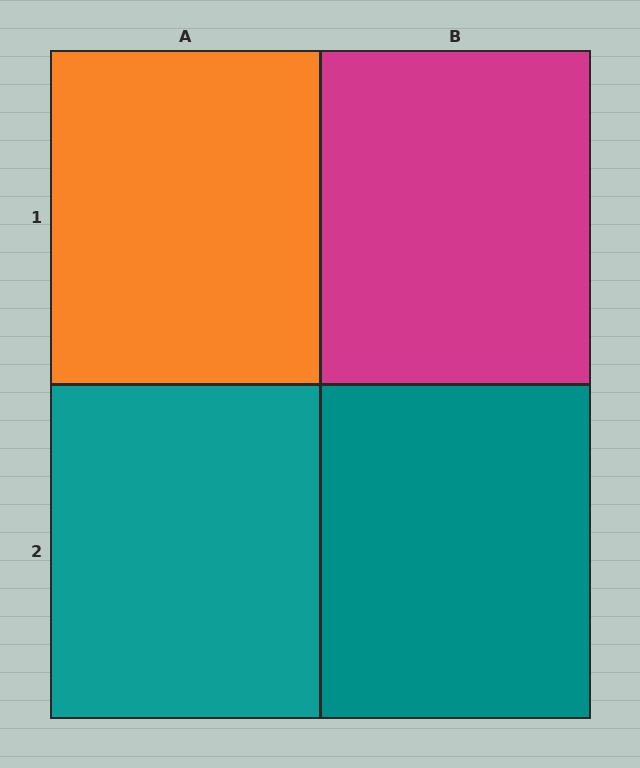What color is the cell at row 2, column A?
Teal.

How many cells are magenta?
1 cell is magenta.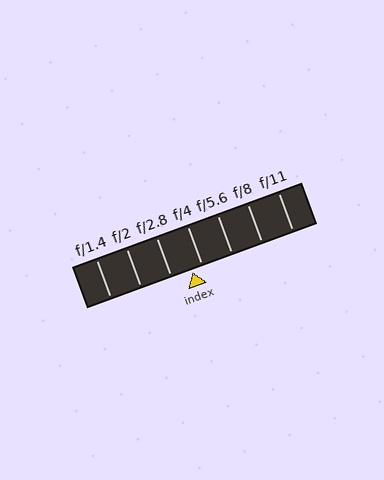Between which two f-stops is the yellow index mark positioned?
The index mark is between f/2.8 and f/4.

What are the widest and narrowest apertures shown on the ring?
The widest aperture shown is f/1.4 and the narrowest is f/11.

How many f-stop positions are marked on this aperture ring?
There are 7 f-stop positions marked.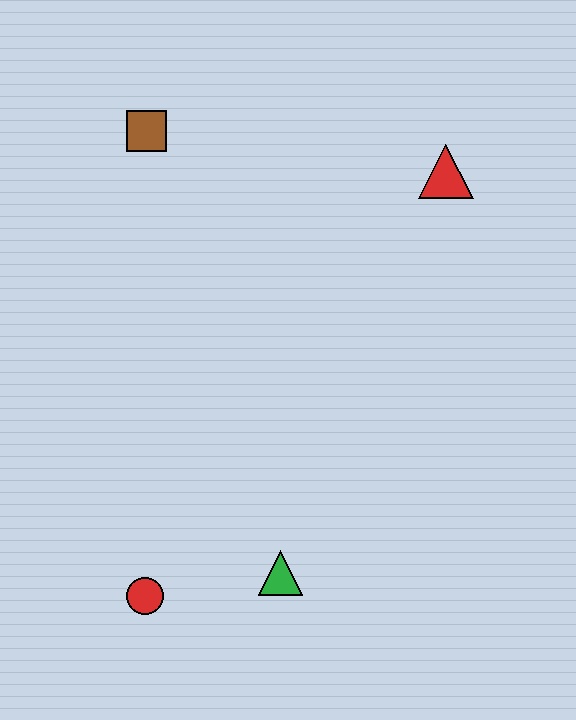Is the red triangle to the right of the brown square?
Yes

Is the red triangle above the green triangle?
Yes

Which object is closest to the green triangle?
The red circle is closest to the green triangle.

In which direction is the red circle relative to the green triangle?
The red circle is to the left of the green triangle.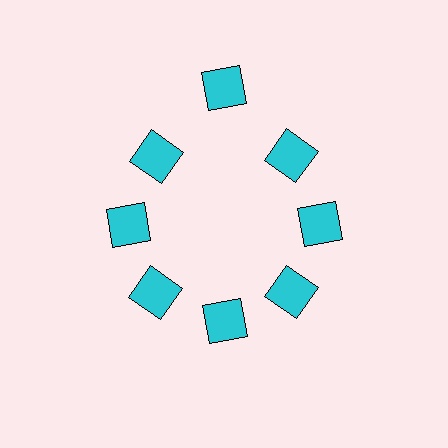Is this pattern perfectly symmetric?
No. The 8 cyan squares are arranged in a ring, but one element near the 12 o'clock position is pushed outward from the center, breaking the 8-fold rotational symmetry.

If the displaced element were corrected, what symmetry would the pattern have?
It would have 8-fold rotational symmetry — the pattern would map onto itself every 45 degrees.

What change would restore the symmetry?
The symmetry would be restored by moving it inward, back onto the ring so that all 8 squares sit at equal angles and equal distance from the center.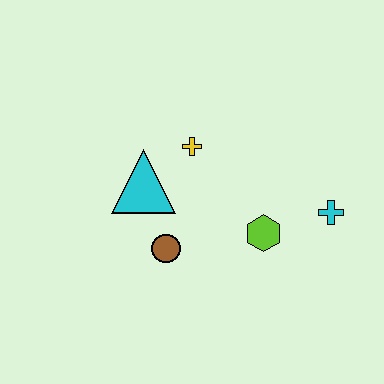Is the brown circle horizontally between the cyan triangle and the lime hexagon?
Yes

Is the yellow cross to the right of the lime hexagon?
No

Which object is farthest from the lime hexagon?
The cyan triangle is farthest from the lime hexagon.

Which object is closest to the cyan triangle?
The yellow cross is closest to the cyan triangle.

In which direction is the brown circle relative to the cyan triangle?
The brown circle is below the cyan triangle.